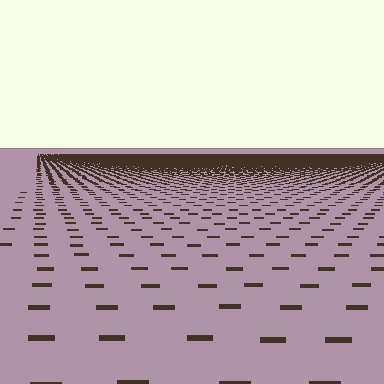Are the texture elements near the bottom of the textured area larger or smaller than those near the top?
Larger. Near the bottom, elements are closer to the viewer and appear at a bigger on-screen size.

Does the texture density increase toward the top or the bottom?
Density increases toward the top.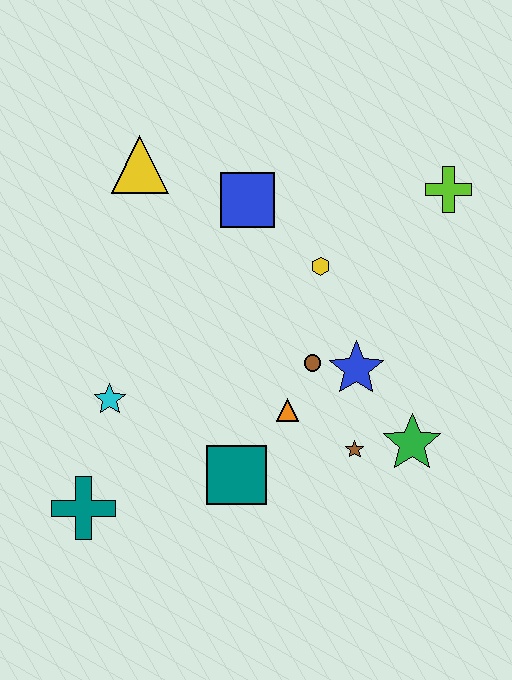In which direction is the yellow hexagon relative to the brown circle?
The yellow hexagon is above the brown circle.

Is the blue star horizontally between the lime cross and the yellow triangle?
Yes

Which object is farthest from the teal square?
The lime cross is farthest from the teal square.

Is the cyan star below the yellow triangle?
Yes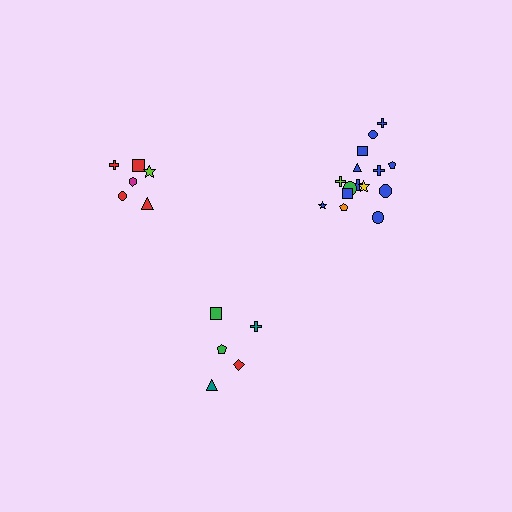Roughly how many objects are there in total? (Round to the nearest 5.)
Roughly 25 objects in total.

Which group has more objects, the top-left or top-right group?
The top-right group.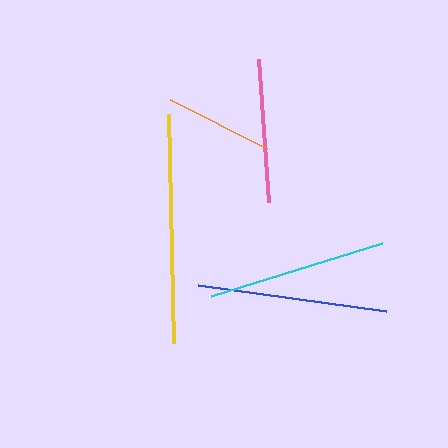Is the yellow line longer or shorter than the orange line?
The yellow line is longer than the orange line.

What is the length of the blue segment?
The blue segment is approximately 189 pixels long.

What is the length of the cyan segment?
The cyan segment is approximately 179 pixels long.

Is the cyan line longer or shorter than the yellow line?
The yellow line is longer than the cyan line.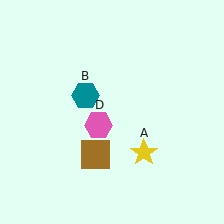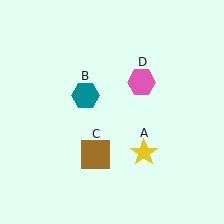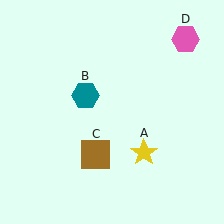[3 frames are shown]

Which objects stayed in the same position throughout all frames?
Yellow star (object A) and teal hexagon (object B) and brown square (object C) remained stationary.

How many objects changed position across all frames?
1 object changed position: pink hexagon (object D).